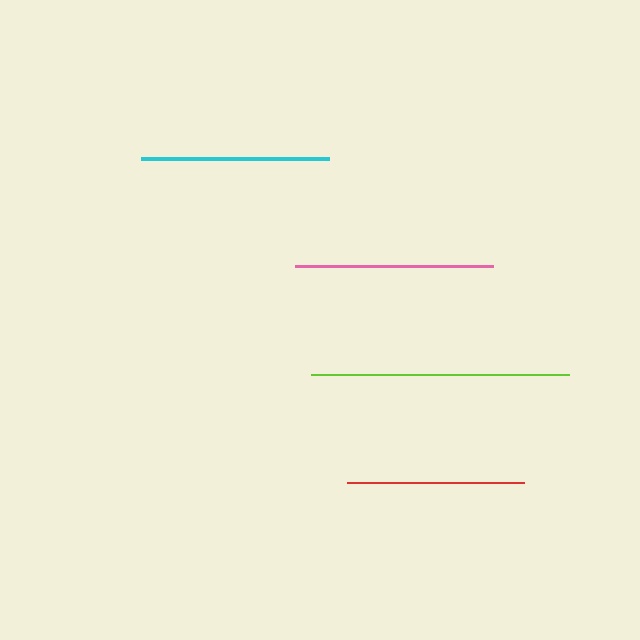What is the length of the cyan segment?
The cyan segment is approximately 187 pixels long.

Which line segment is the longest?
The lime line is the longest at approximately 259 pixels.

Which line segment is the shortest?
The red line is the shortest at approximately 177 pixels.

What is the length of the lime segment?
The lime segment is approximately 259 pixels long.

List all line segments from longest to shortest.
From longest to shortest: lime, pink, cyan, red.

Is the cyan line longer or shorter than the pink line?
The pink line is longer than the cyan line.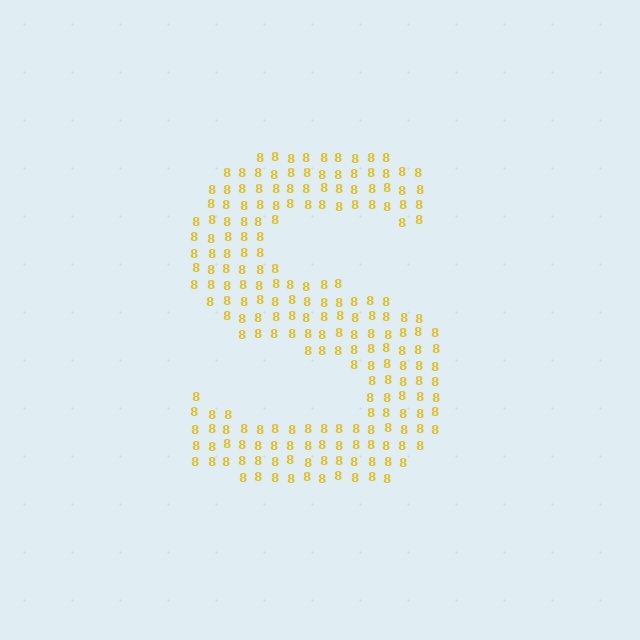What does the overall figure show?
The overall figure shows the letter S.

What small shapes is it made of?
It is made of small digit 8's.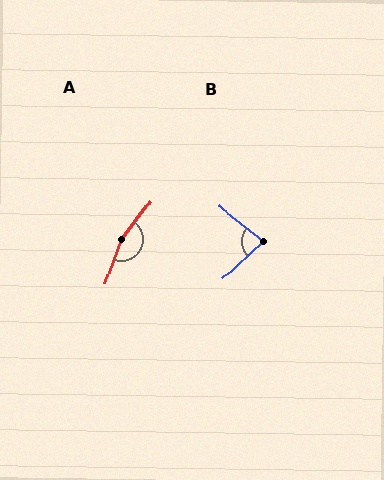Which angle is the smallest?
B, at approximately 82 degrees.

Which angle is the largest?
A, at approximately 162 degrees.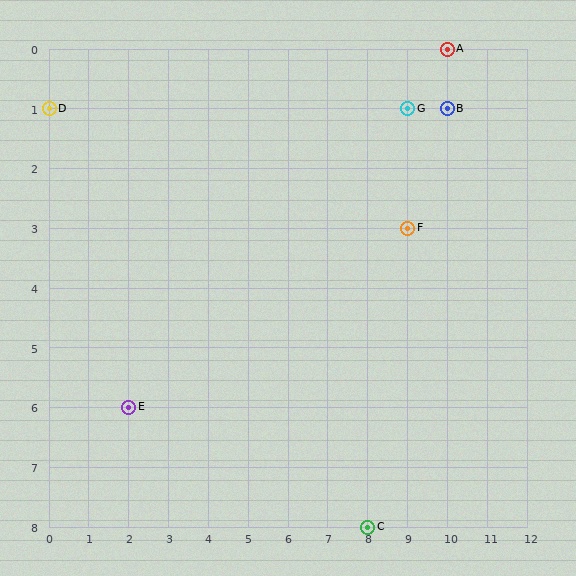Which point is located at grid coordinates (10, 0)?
Point A is at (10, 0).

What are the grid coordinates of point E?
Point E is at grid coordinates (2, 6).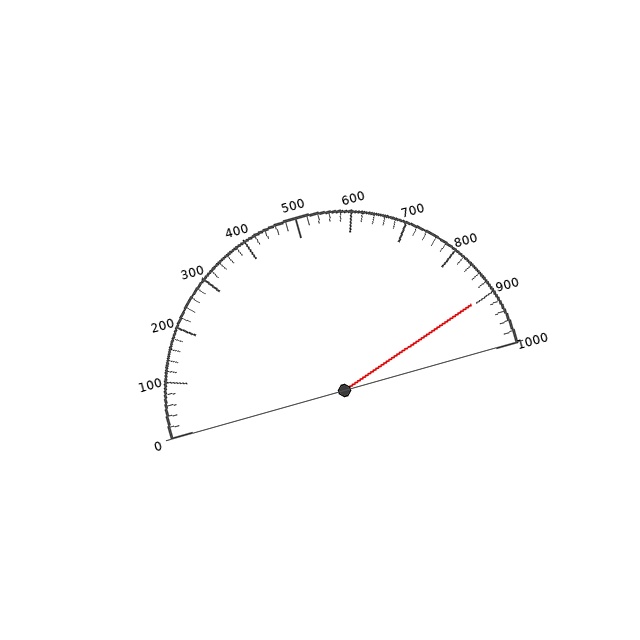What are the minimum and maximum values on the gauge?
The gauge ranges from 0 to 1000.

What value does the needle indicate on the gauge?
The needle indicates approximately 900.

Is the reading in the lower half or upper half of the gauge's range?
The reading is in the upper half of the range (0 to 1000).